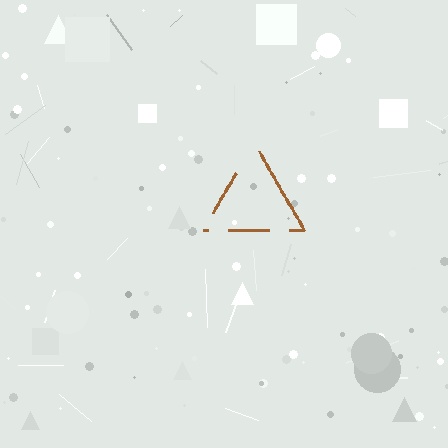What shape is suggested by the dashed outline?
The dashed outline suggests a triangle.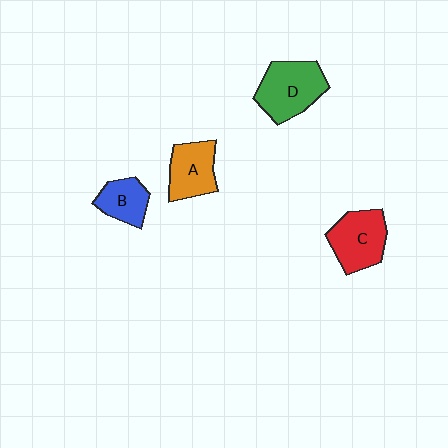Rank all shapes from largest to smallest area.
From largest to smallest: D (green), C (red), A (orange), B (blue).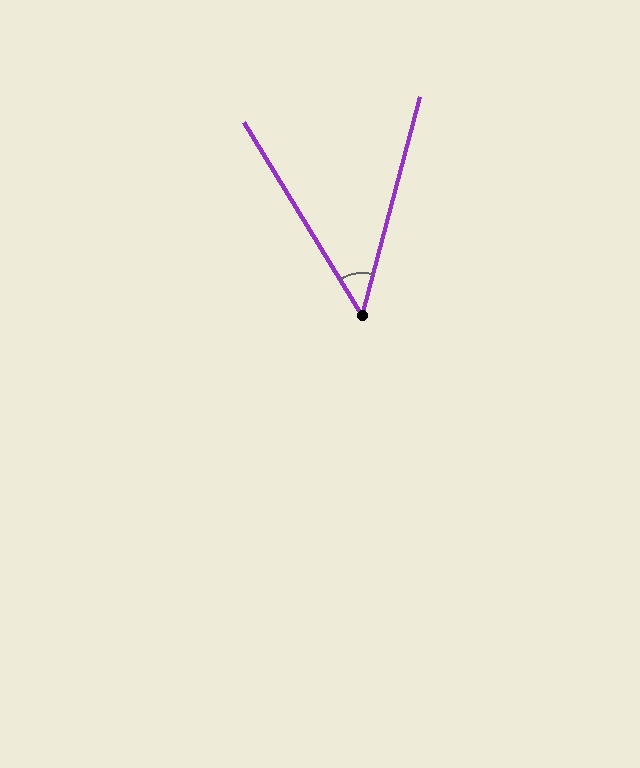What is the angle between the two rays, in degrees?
Approximately 46 degrees.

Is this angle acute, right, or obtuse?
It is acute.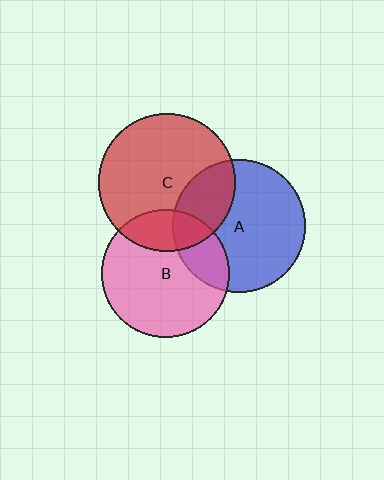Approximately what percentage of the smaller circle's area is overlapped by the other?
Approximately 20%.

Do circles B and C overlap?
Yes.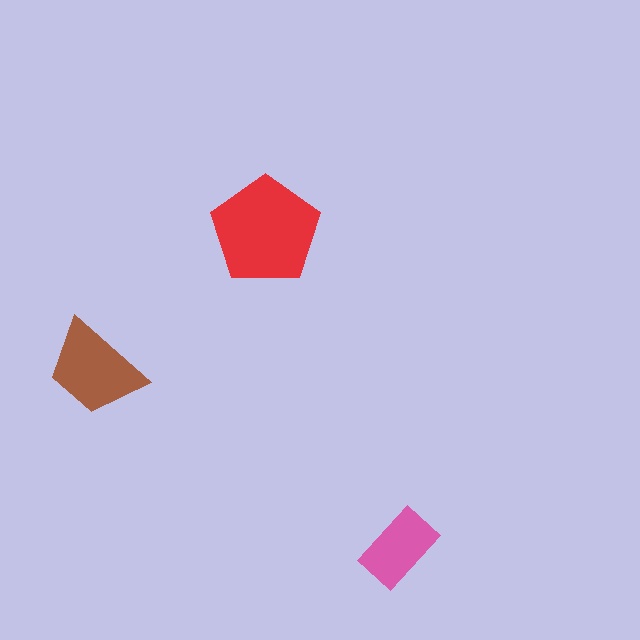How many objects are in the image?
There are 3 objects in the image.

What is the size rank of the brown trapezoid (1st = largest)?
2nd.